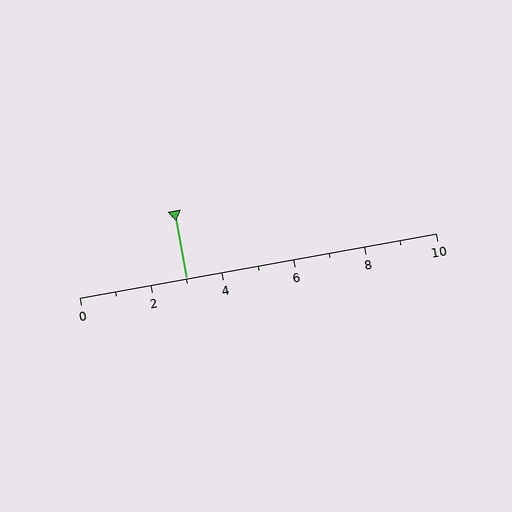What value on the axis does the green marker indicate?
The marker indicates approximately 3.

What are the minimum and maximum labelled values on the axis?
The axis runs from 0 to 10.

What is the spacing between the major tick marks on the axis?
The major ticks are spaced 2 apart.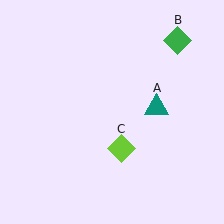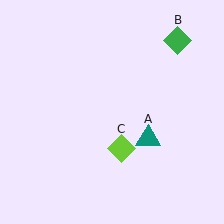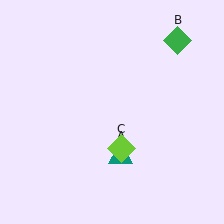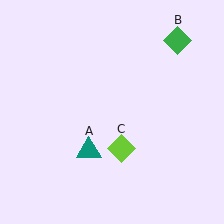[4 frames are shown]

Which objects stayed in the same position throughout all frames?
Green diamond (object B) and lime diamond (object C) remained stationary.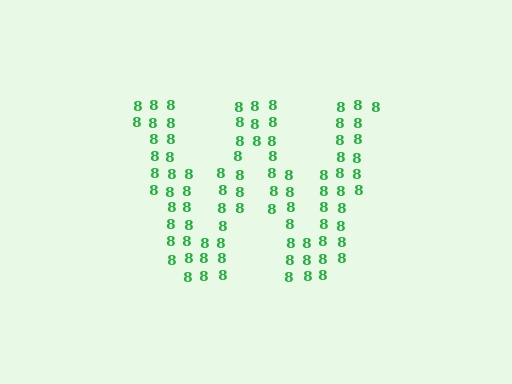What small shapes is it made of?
It is made of small digit 8's.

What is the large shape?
The large shape is the letter W.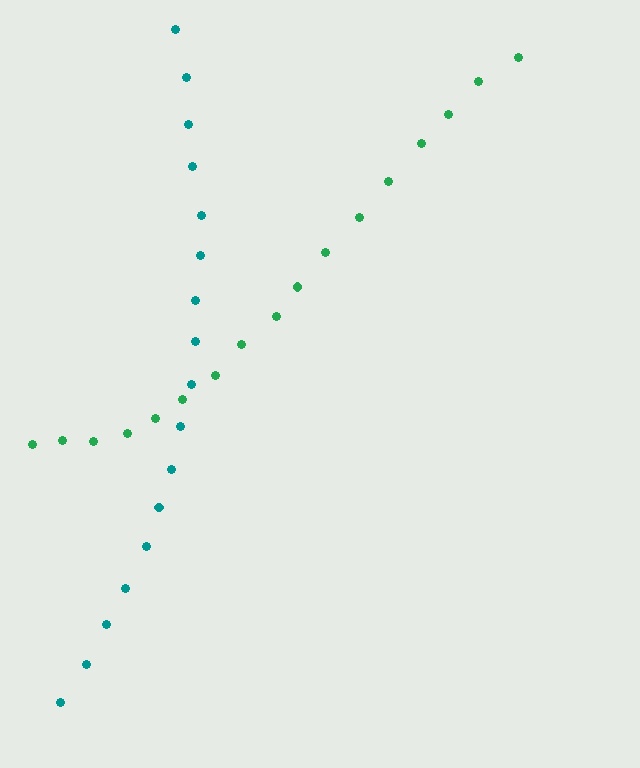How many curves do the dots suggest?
There are 2 distinct paths.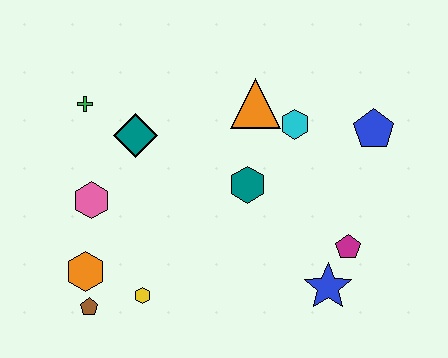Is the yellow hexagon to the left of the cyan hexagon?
Yes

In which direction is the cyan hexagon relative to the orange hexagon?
The cyan hexagon is to the right of the orange hexagon.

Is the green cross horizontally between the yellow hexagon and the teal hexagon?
No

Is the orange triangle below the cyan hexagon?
No